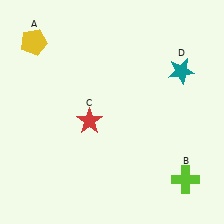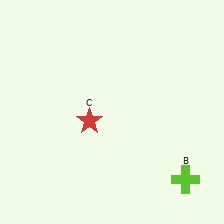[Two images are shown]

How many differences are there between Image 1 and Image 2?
There are 2 differences between the two images.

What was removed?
The yellow pentagon (A), the teal star (D) were removed in Image 2.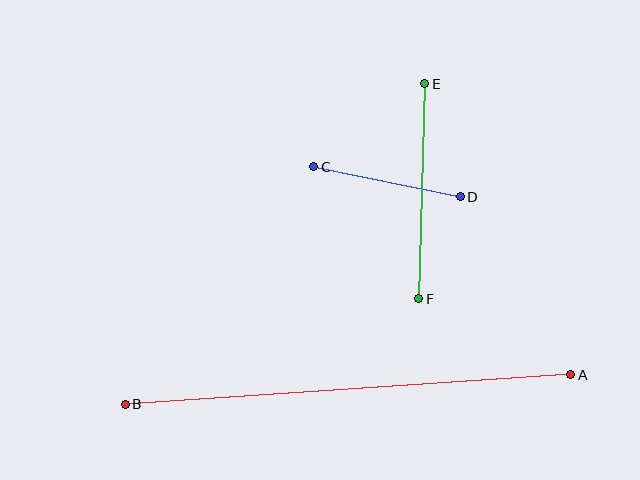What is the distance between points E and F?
The distance is approximately 215 pixels.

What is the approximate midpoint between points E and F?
The midpoint is at approximately (422, 191) pixels.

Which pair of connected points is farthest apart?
Points A and B are farthest apart.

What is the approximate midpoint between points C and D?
The midpoint is at approximately (387, 182) pixels.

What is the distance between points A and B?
The distance is approximately 447 pixels.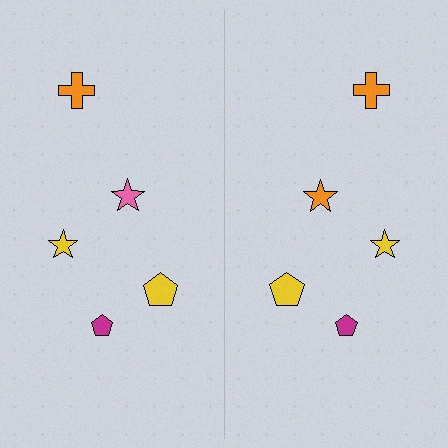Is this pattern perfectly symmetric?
No, the pattern is not perfectly symmetric. The orange star on the right side breaks the symmetry — its mirror counterpart is pink.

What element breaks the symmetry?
The orange star on the right side breaks the symmetry — its mirror counterpart is pink.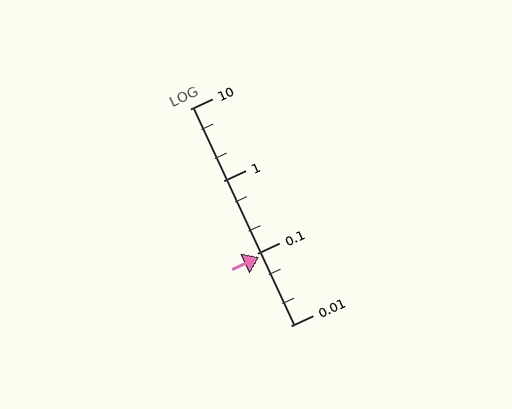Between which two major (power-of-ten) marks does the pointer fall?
The pointer is between 0.01 and 0.1.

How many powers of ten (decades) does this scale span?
The scale spans 3 decades, from 0.01 to 10.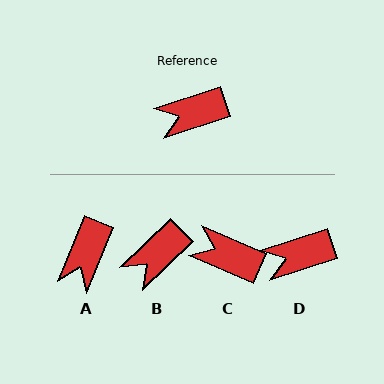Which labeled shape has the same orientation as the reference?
D.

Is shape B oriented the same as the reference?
No, it is off by about 26 degrees.